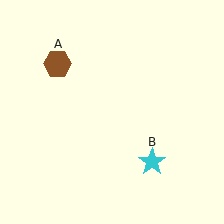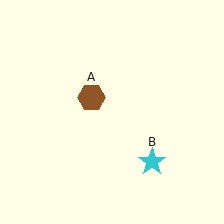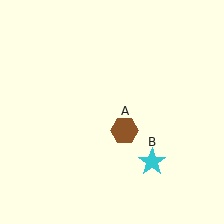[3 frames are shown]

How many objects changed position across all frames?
1 object changed position: brown hexagon (object A).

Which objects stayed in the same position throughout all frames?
Cyan star (object B) remained stationary.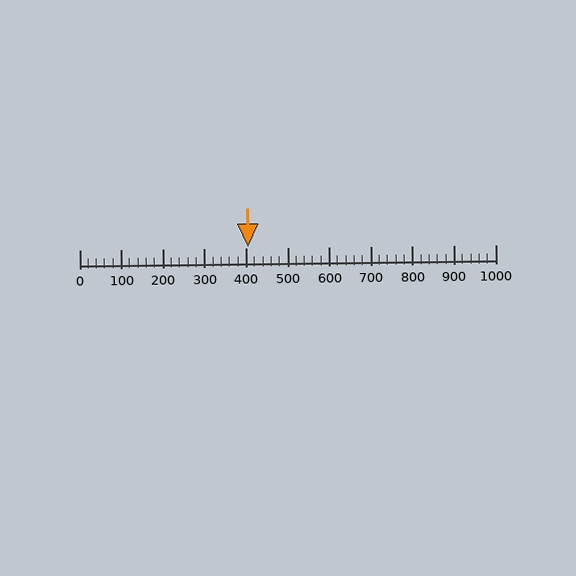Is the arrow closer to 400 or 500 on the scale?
The arrow is closer to 400.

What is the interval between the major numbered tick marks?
The major tick marks are spaced 100 units apart.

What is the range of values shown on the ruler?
The ruler shows values from 0 to 1000.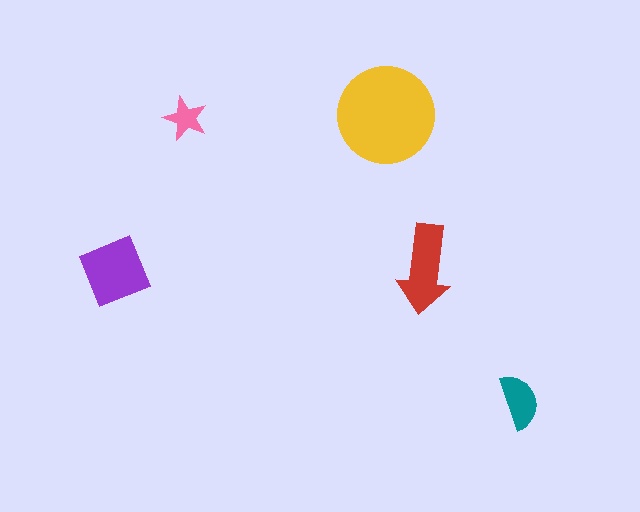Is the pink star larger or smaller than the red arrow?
Smaller.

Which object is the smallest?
The pink star.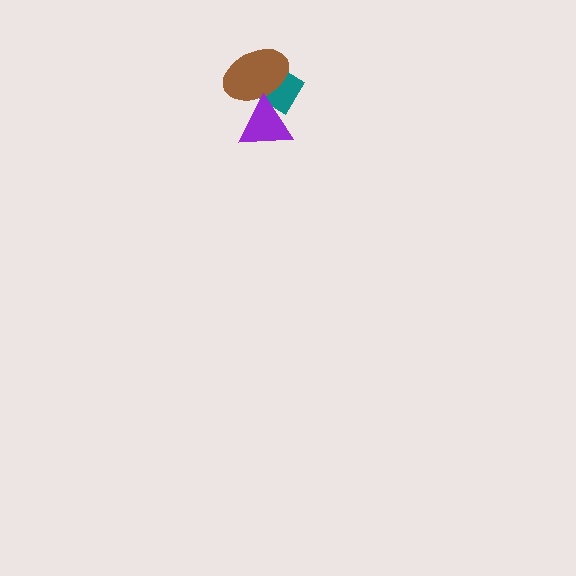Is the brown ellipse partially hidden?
Yes, it is partially covered by another shape.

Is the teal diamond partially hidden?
Yes, it is partially covered by another shape.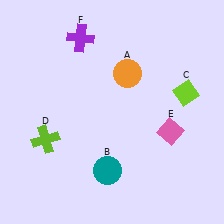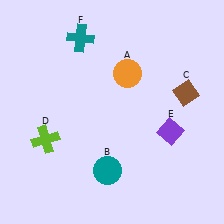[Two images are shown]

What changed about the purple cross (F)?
In Image 1, F is purple. In Image 2, it changed to teal.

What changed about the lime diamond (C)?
In Image 1, C is lime. In Image 2, it changed to brown.